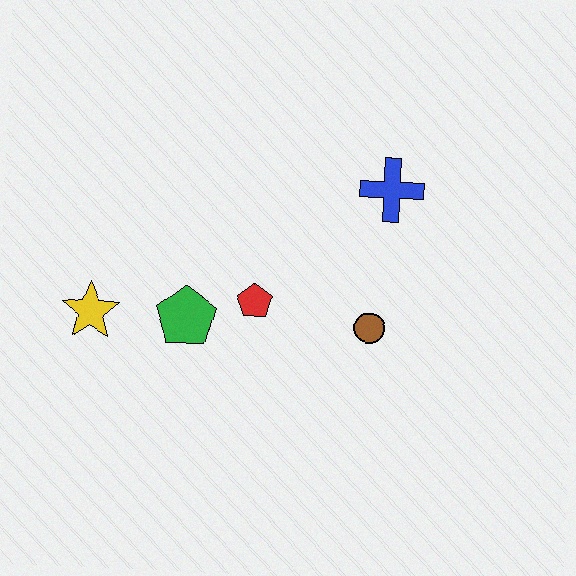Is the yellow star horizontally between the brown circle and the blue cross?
No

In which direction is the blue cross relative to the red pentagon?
The blue cross is to the right of the red pentagon.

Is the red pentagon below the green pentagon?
No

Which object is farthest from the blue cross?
The yellow star is farthest from the blue cross.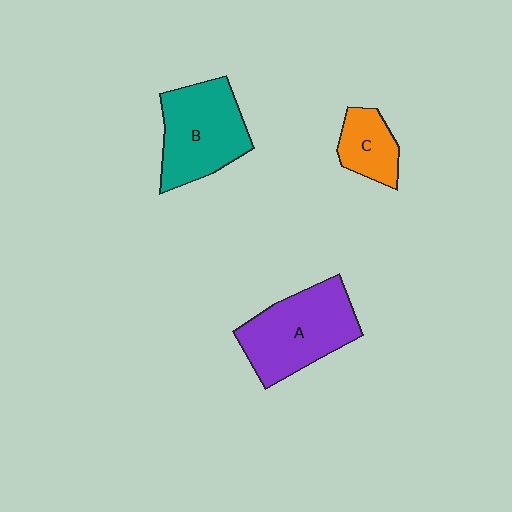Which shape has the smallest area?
Shape C (orange).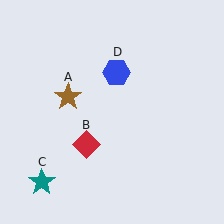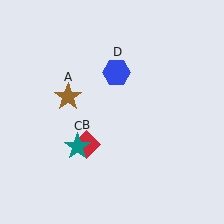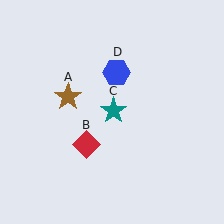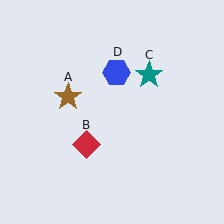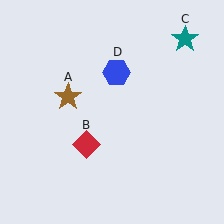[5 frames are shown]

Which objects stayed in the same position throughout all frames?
Brown star (object A) and red diamond (object B) and blue hexagon (object D) remained stationary.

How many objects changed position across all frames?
1 object changed position: teal star (object C).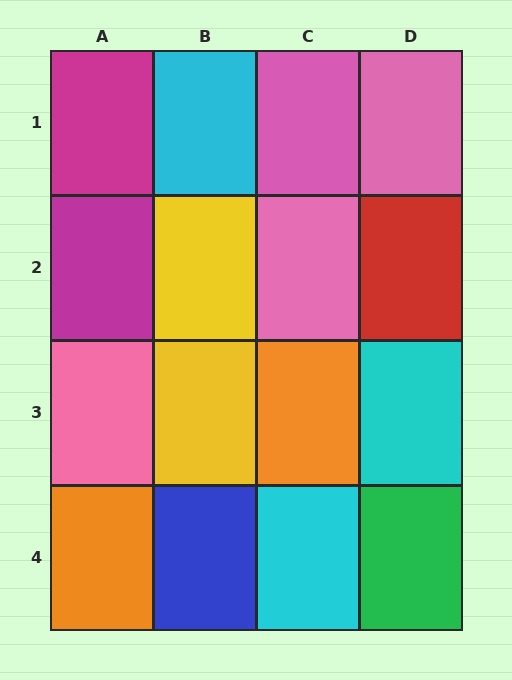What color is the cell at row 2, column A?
Magenta.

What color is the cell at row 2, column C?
Pink.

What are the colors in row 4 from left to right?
Orange, blue, cyan, green.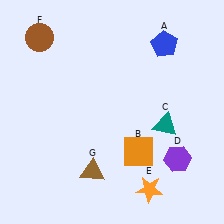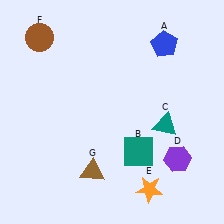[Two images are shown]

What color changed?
The square (B) changed from orange in Image 1 to teal in Image 2.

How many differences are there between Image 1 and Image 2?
There is 1 difference between the two images.